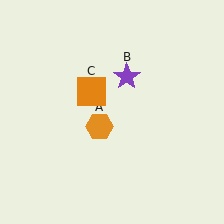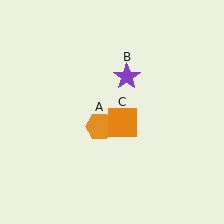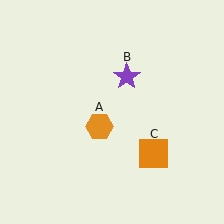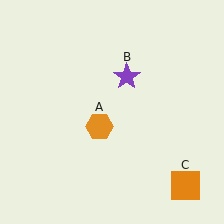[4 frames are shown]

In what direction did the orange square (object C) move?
The orange square (object C) moved down and to the right.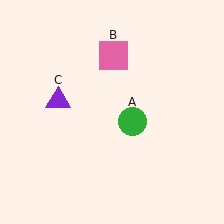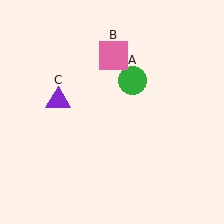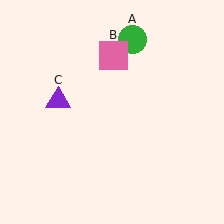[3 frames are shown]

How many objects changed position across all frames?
1 object changed position: green circle (object A).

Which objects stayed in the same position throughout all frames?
Pink square (object B) and purple triangle (object C) remained stationary.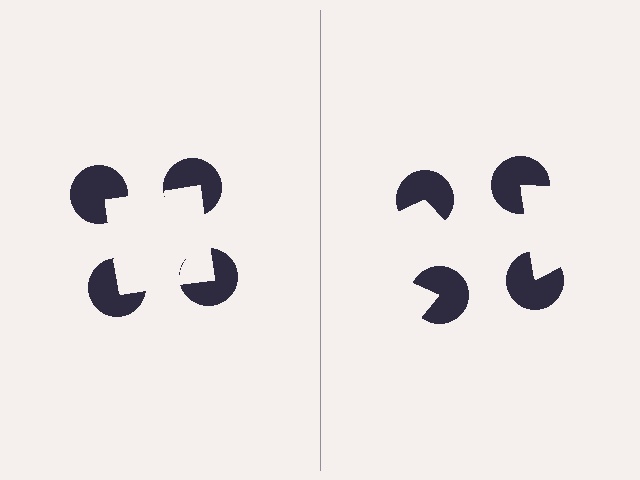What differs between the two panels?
The pac-man discs are positioned identically on both sides; only the wedge orientations differ. On the left they align to a square; on the right they are misaligned.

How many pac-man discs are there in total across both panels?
8 — 4 on each side.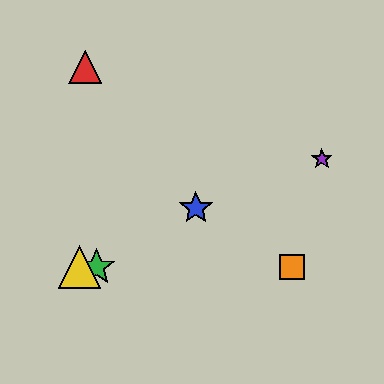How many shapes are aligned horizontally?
3 shapes (the green star, the yellow triangle, the orange square) are aligned horizontally.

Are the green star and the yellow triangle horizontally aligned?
Yes, both are at y≈267.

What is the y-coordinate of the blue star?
The blue star is at y≈208.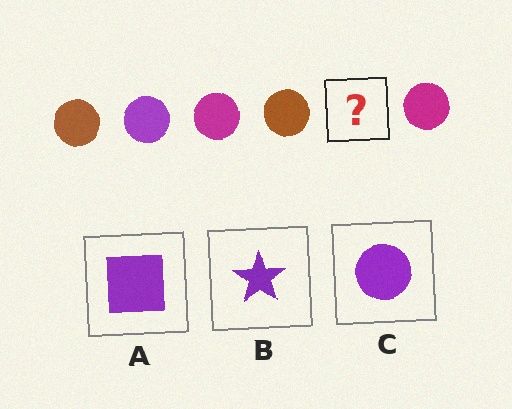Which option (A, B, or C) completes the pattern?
C.